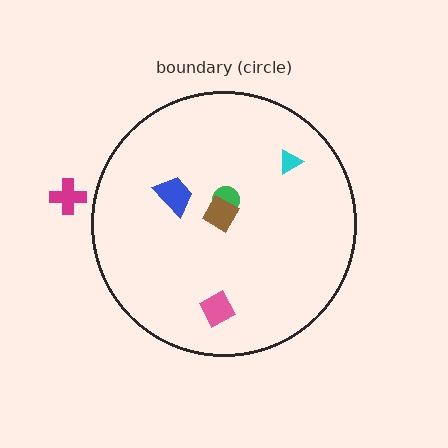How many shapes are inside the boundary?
5 inside, 1 outside.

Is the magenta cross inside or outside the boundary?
Outside.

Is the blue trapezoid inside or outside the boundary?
Inside.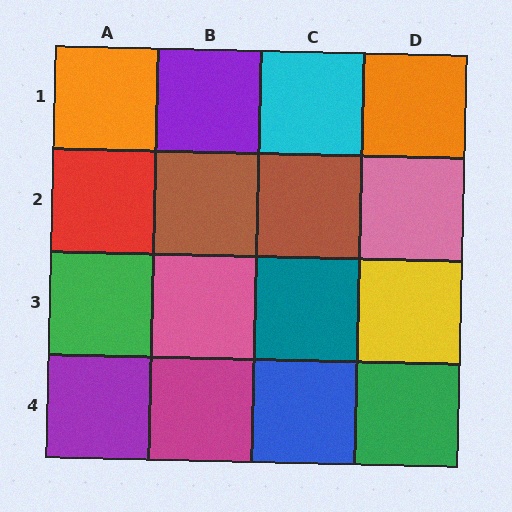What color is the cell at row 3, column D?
Yellow.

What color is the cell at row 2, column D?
Pink.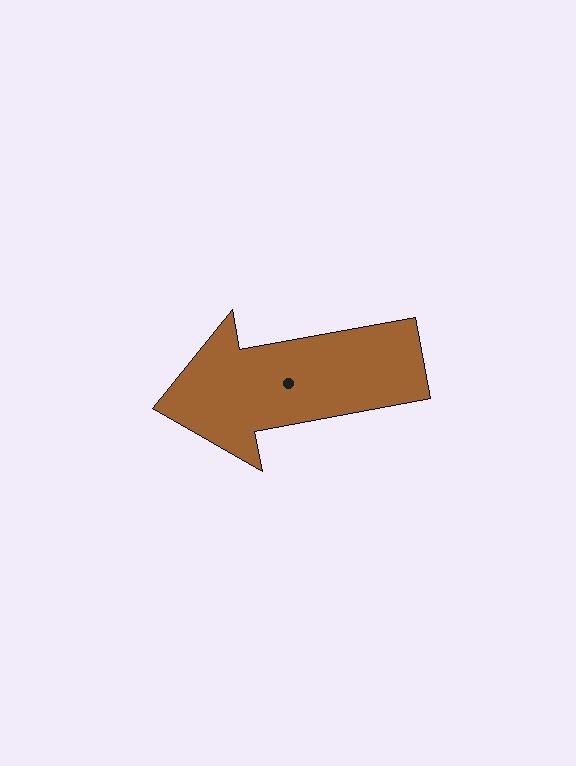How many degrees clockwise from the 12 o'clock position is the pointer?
Approximately 260 degrees.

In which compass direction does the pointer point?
West.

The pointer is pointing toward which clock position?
Roughly 9 o'clock.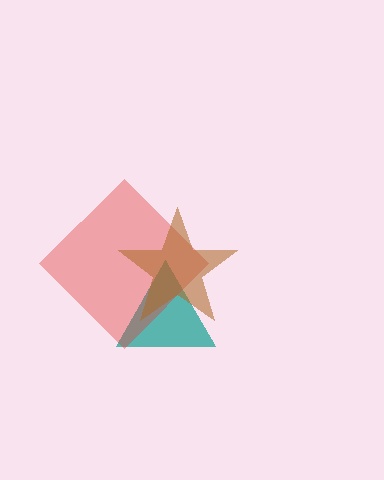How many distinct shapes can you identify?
There are 3 distinct shapes: a teal triangle, a red diamond, a brown star.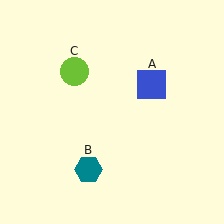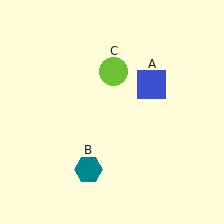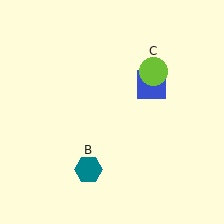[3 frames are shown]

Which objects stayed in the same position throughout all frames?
Blue square (object A) and teal hexagon (object B) remained stationary.